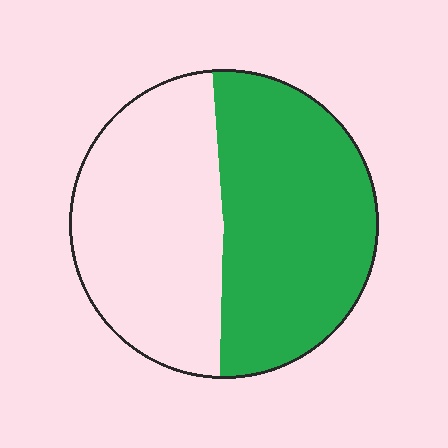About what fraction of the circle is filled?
About one half (1/2).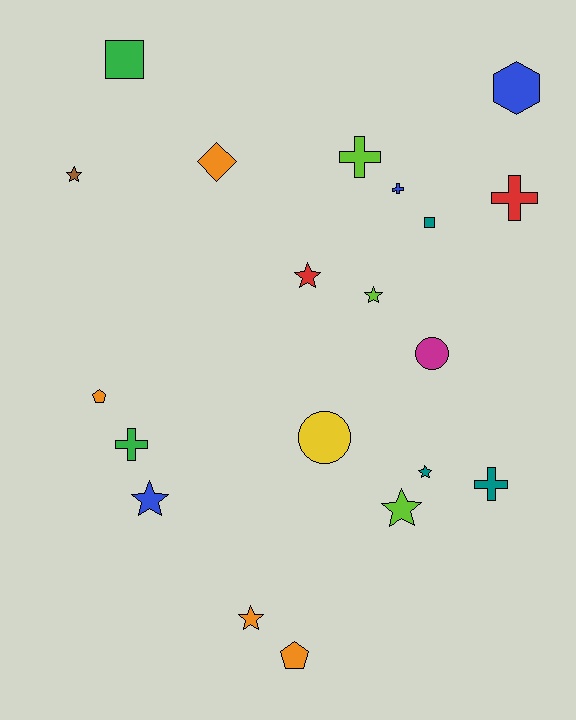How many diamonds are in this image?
There is 1 diamond.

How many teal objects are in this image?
There are 3 teal objects.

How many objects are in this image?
There are 20 objects.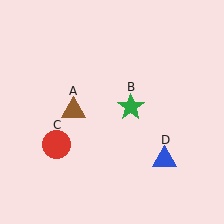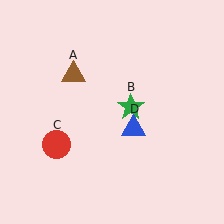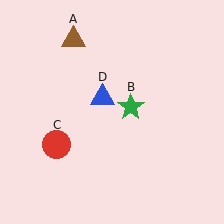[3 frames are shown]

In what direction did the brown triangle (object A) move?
The brown triangle (object A) moved up.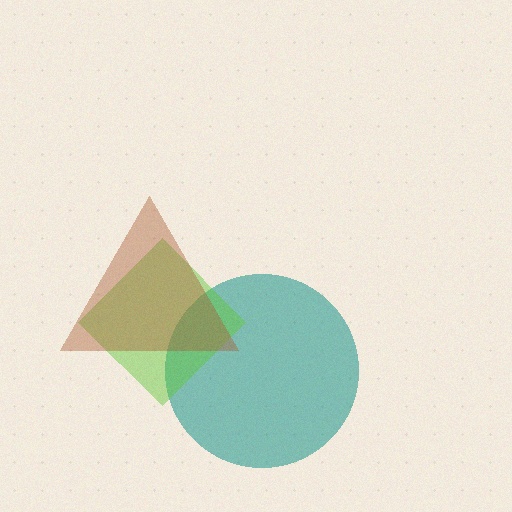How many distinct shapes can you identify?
There are 3 distinct shapes: a teal circle, a lime diamond, a brown triangle.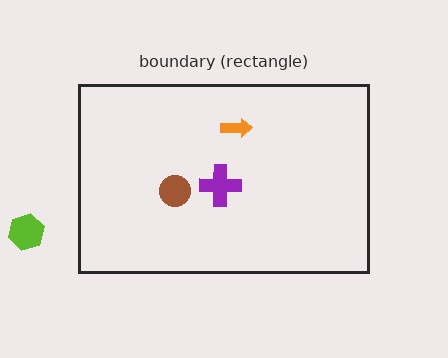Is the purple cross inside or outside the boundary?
Inside.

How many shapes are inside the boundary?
3 inside, 1 outside.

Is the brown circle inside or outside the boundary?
Inside.